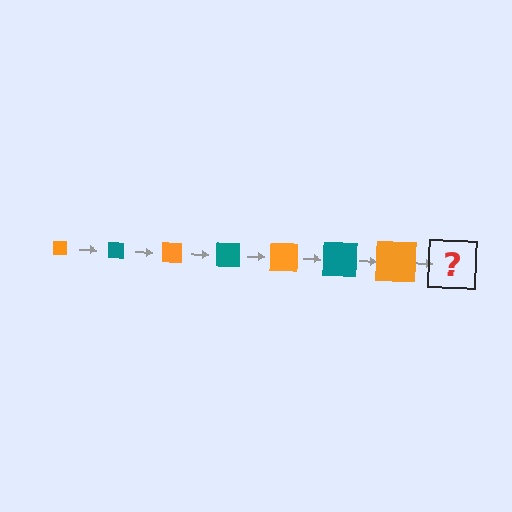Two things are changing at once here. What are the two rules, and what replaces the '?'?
The two rules are that the square grows larger each step and the color cycles through orange and teal. The '?' should be a teal square, larger than the previous one.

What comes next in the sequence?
The next element should be a teal square, larger than the previous one.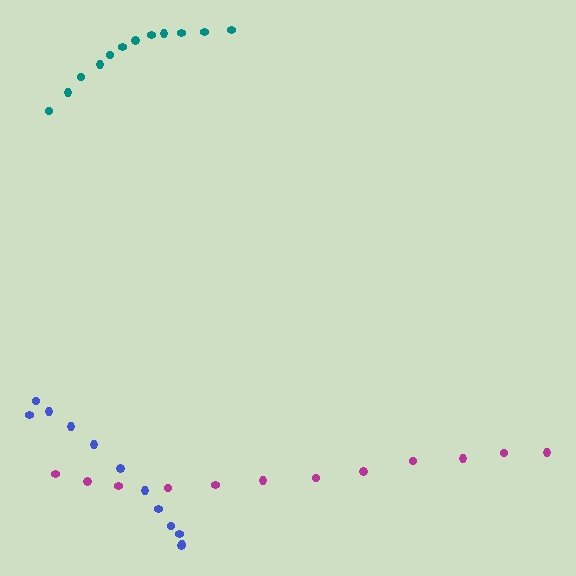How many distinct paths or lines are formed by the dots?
There are 3 distinct paths.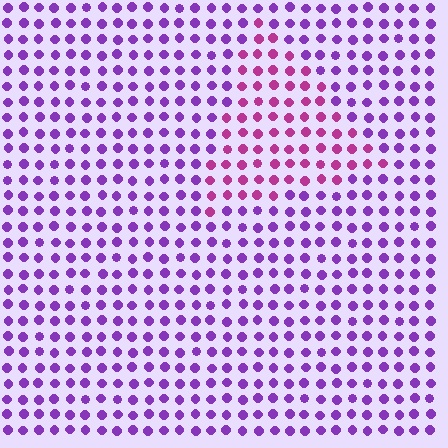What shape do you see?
I see a triangle.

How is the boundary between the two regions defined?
The boundary is defined purely by a slight shift in hue (about 40 degrees). Spacing, size, and orientation are identical on both sides.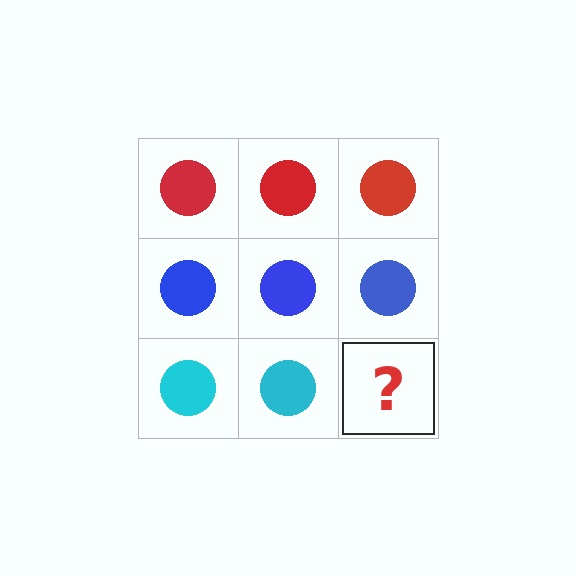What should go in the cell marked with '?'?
The missing cell should contain a cyan circle.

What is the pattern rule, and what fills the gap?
The rule is that each row has a consistent color. The gap should be filled with a cyan circle.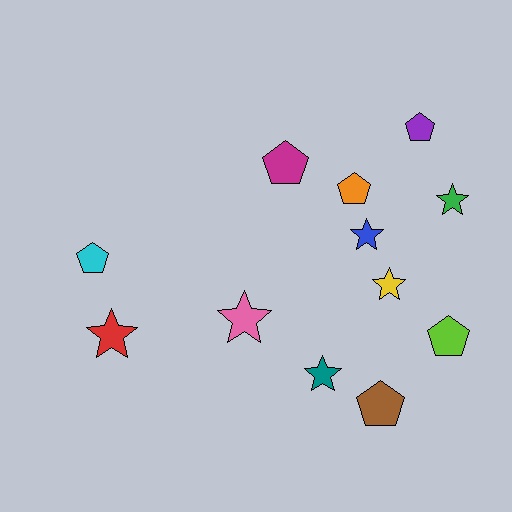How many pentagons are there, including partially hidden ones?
There are 6 pentagons.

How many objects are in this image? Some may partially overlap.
There are 12 objects.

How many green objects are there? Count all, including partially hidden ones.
There is 1 green object.